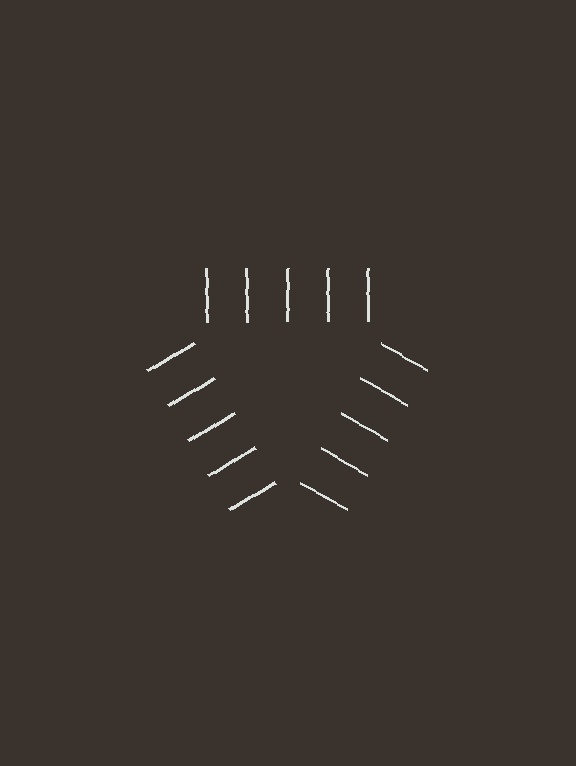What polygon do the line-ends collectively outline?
An illusory triangle — the line segments terminate on its edges but no continuous stroke is drawn.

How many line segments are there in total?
15 — 5 along each of the 3 edges.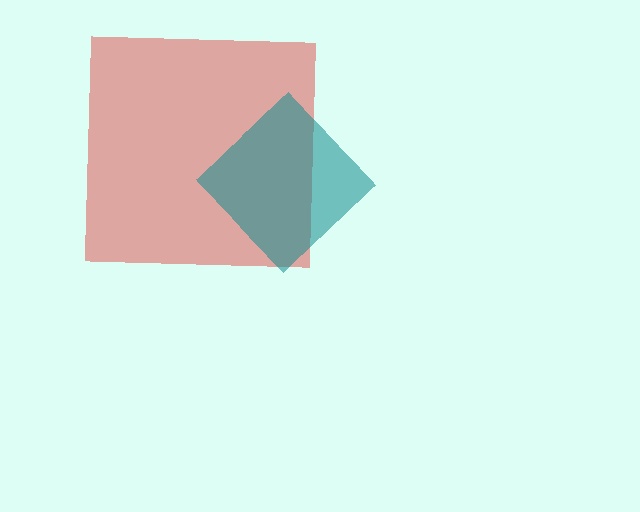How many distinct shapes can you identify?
There are 2 distinct shapes: a red square, a teal diamond.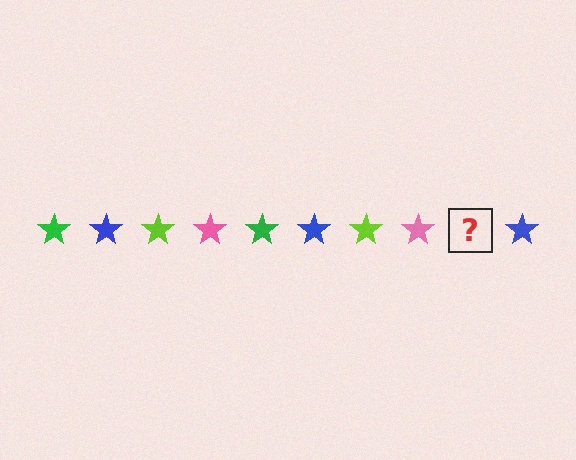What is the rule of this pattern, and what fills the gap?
The rule is that the pattern cycles through green, blue, lime, pink stars. The gap should be filled with a green star.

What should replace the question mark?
The question mark should be replaced with a green star.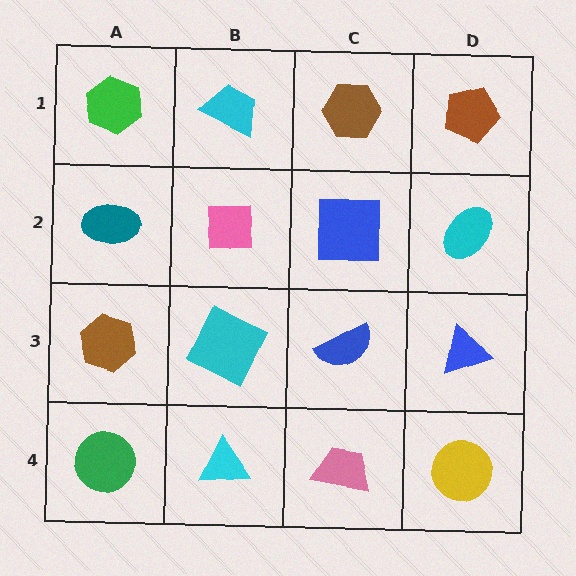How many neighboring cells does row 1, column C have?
3.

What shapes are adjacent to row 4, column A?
A brown hexagon (row 3, column A), a cyan triangle (row 4, column B).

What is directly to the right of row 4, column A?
A cyan triangle.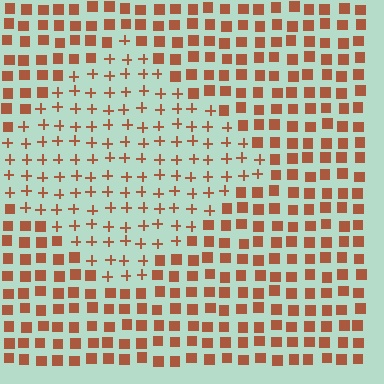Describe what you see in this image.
The image is filled with small brown elements arranged in a uniform grid. A diamond-shaped region contains plus signs, while the surrounding area contains squares. The boundary is defined purely by the change in element shape.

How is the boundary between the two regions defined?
The boundary is defined by a change in element shape: plus signs inside vs. squares outside. All elements share the same color and spacing.